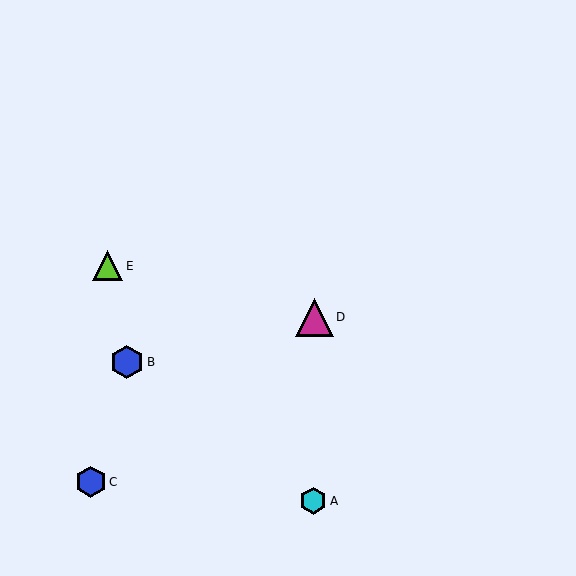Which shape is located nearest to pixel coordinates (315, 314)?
The magenta triangle (labeled D) at (314, 317) is nearest to that location.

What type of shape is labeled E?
Shape E is a lime triangle.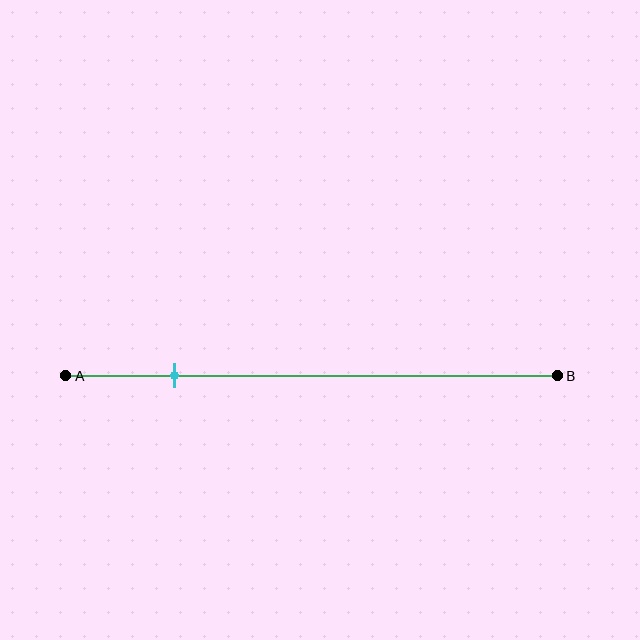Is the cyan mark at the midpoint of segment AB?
No, the mark is at about 20% from A, not at the 50% midpoint.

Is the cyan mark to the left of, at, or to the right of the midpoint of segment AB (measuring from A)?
The cyan mark is to the left of the midpoint of segment AB.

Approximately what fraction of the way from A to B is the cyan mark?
The cyan mark is approximately 20% of the way from A to B.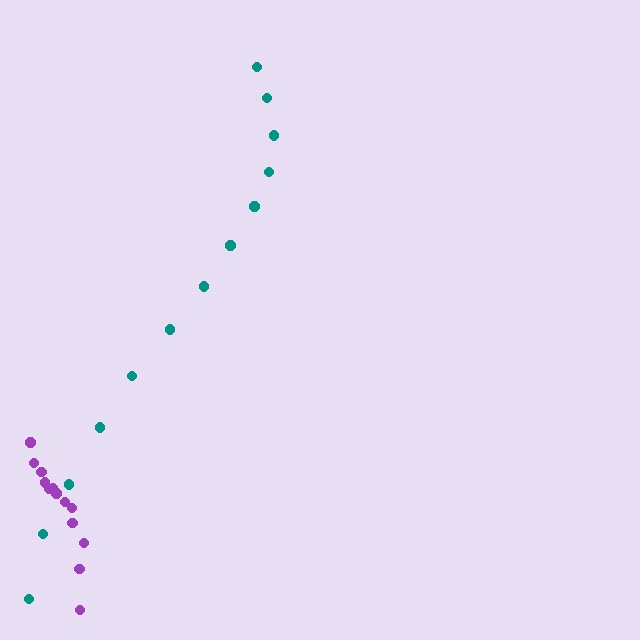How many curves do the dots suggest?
There are 2 distinct paths.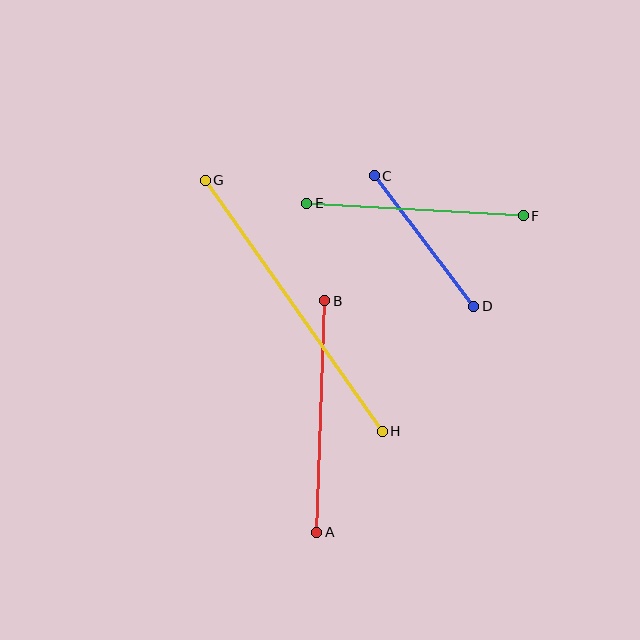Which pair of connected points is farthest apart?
Points G and H are farthest apart.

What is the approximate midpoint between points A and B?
The midpoint is at approximately (321, 416) pixels.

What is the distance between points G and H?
The distance is approximately 308 pixels.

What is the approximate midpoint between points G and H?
The midpoint is at approximately (294, 306) pixels.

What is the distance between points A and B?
The distance is approximately 232 pixels.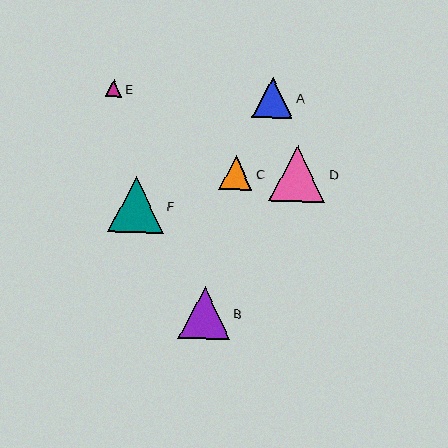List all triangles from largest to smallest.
From largest to smallest: D, F, B, A, C, E.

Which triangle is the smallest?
Triangle E is the smallest with a size of approximately 16 pixels.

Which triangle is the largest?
Triangle D is the largest with a size of approximately 56 pixels.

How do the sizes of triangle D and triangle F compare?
Triangle D and triangle F are approximately the same size.